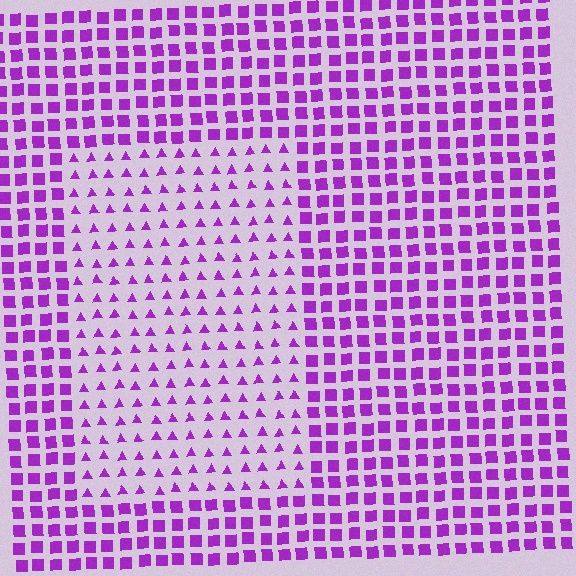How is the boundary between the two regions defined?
The boundary is defined by a change in element shape: triangles inside vs. squares outside. All elements share the same color and spacing.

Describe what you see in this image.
The image is filled with small purple elements arranged in a uniform grid. A rectangle-shaped region contains triangles, while the surrounding area contains squares. The boundary is defined purely by the change in element shape.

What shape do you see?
I see a rectangle.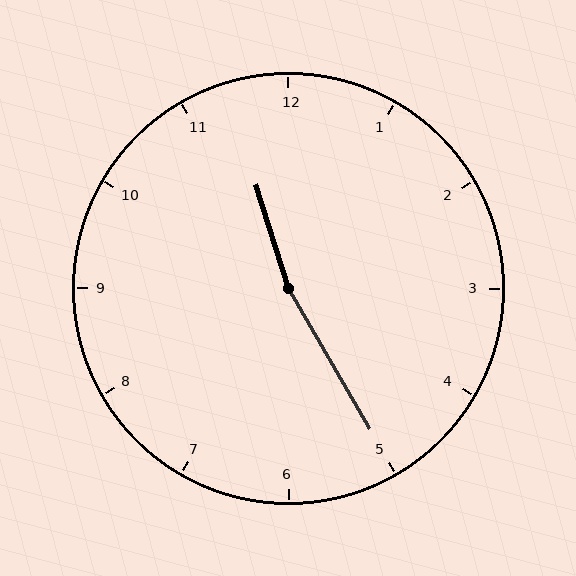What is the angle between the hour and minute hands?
Approximately 168 degrees.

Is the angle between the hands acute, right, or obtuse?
It is obtuse.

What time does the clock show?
11:25.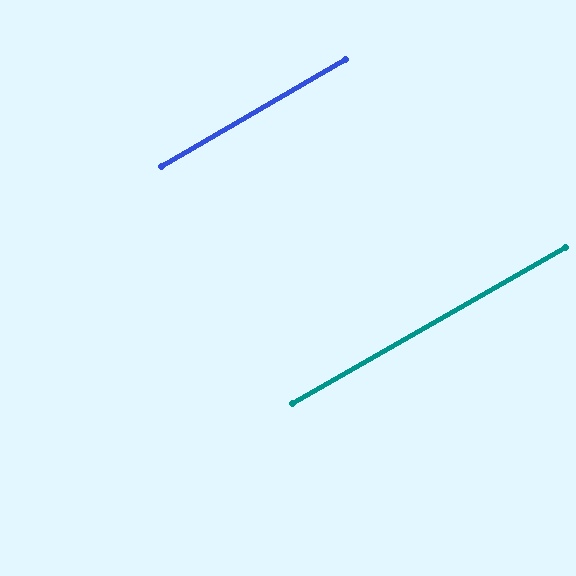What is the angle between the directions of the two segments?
Approximately 0 degrees.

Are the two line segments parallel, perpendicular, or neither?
Parallel — their directions differ by only 0.3°.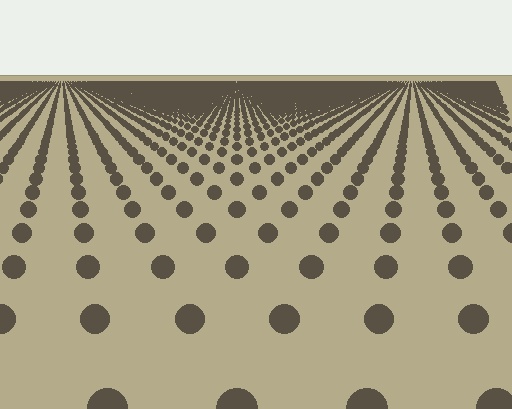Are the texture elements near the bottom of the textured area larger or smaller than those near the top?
Larger. Near the bottom, elements are closer to the viewer and appear at a bigger on-screen size.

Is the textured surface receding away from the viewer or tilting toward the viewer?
The surface is receding away from the viewer. Texture elements get smaller and denser toward the top.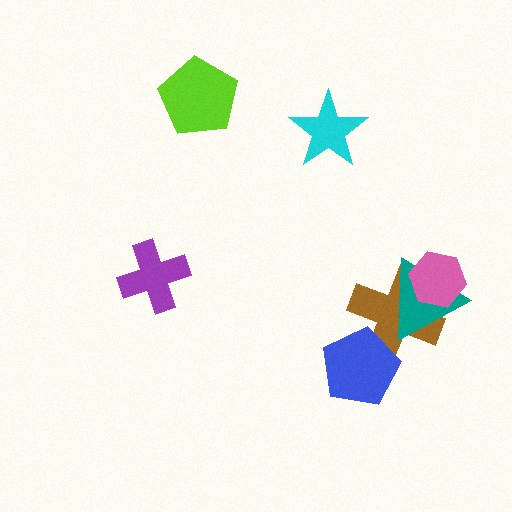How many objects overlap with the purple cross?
0 objects overlap with the purple cross.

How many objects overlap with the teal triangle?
2 objects overlap with the teal triangle.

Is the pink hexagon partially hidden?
No, no other shape covers it.